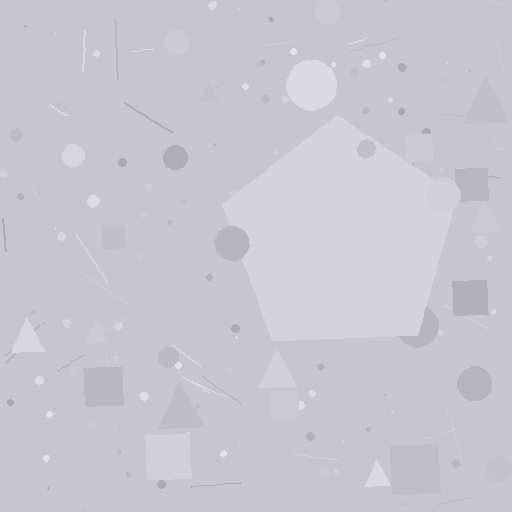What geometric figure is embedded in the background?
A pentagon is embedded in the background.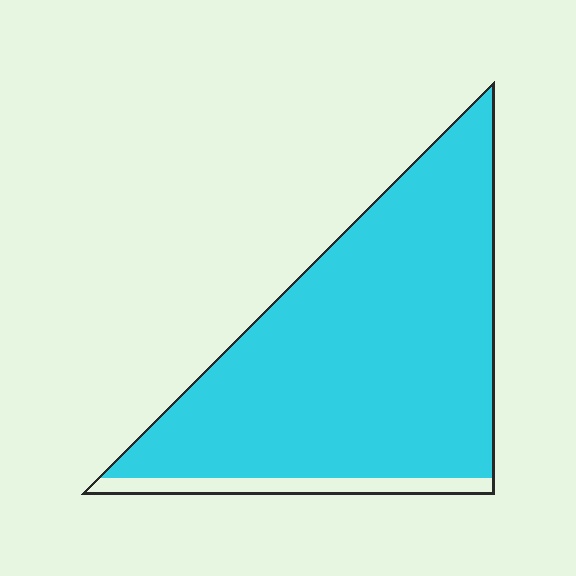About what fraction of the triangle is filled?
About nine tenths (9/10).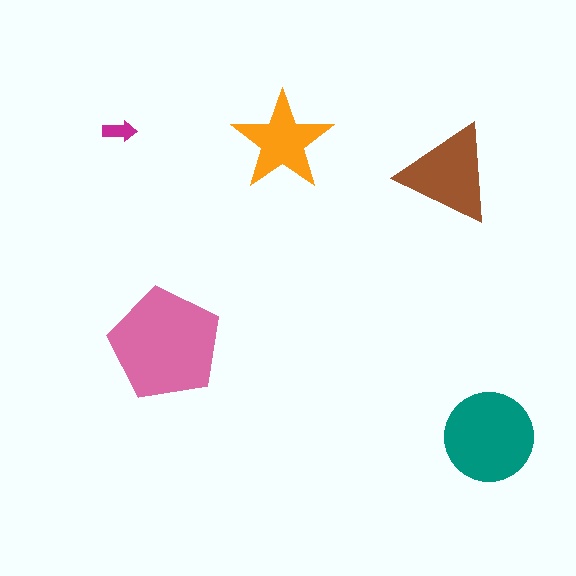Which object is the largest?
The pink pentagon.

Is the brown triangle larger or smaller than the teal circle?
Smaller.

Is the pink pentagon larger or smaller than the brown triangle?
Larger.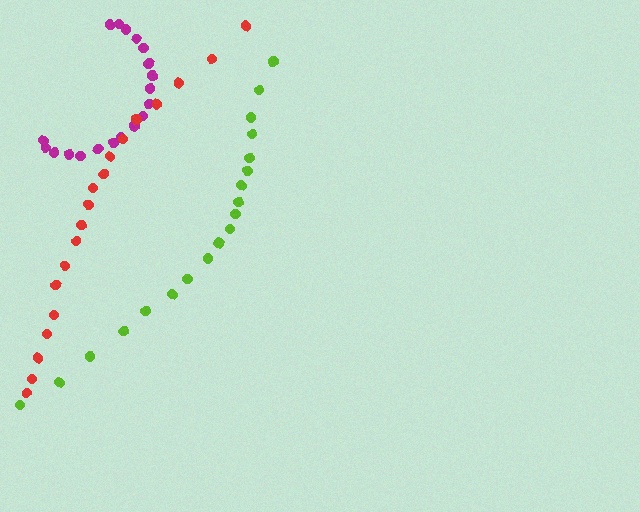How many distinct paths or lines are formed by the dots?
There are 3 distinct paths.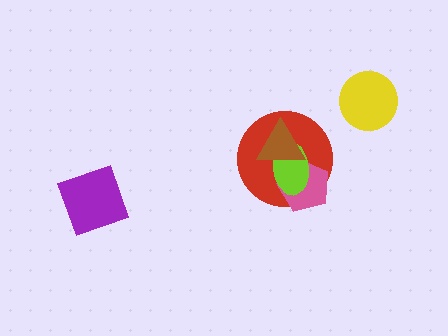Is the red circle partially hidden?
Yes, it is partially covered by another shape.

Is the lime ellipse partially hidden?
Yes, it is partially covered by another shape.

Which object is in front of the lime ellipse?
The brown triangle is in front of the lime ellipse.